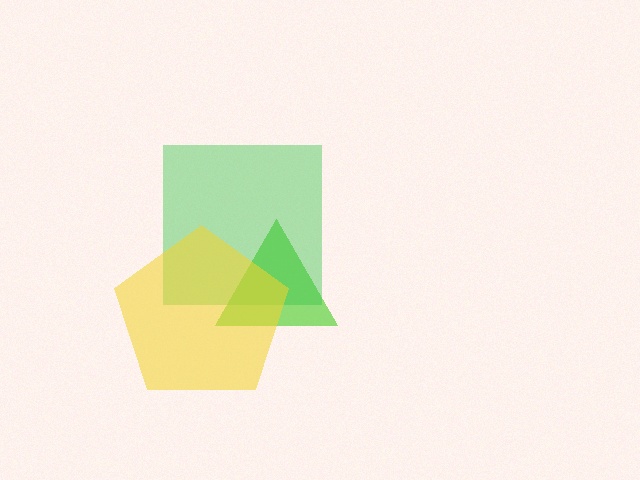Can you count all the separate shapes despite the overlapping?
Yes, there are 3 separate shapes.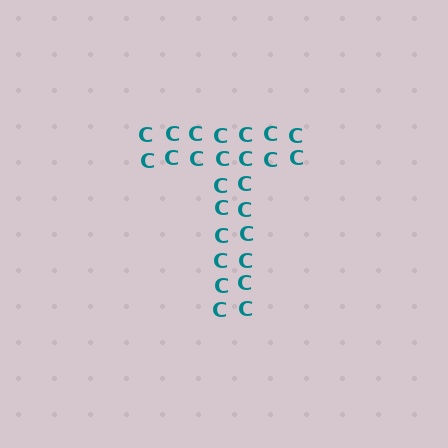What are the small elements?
The small elements are letter C's.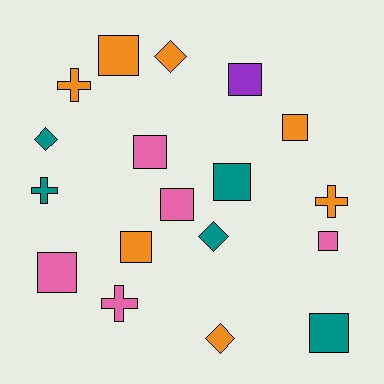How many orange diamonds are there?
There are 2 orange diamonds.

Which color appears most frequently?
Orange, with 7 objects.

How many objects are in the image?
There are 18 objects.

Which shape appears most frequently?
Square, with 10 objects.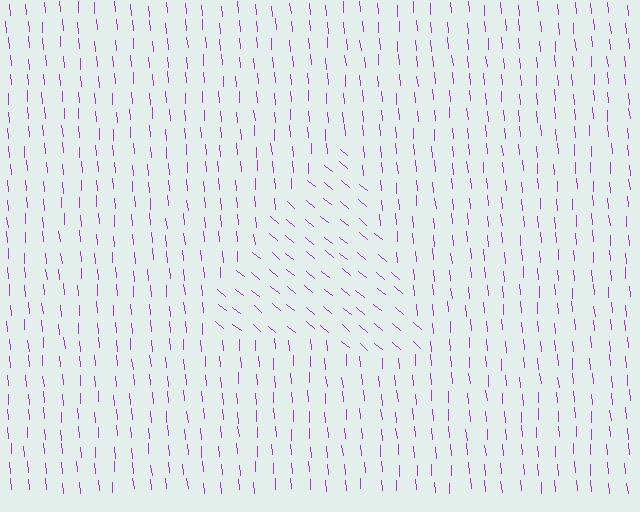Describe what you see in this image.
The image is filled with small purple line segments. A triangle region in the image has lines oriented differently from the surrounding lines, creating a visible texture boundary.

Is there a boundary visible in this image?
Yes, there is a texture boundary formed by a change in line orientation.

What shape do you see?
I see a triangle.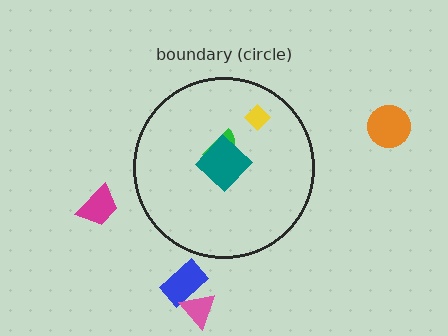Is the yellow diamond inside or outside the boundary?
Inside.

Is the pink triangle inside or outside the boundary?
Outside.